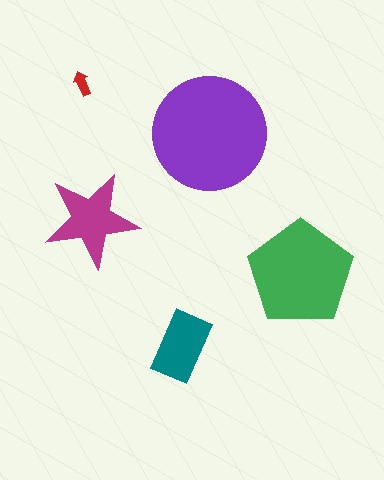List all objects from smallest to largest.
The red arrow, the teal rectangle, the magenta star, the green pentagon, the purple circle.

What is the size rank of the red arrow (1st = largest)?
5th.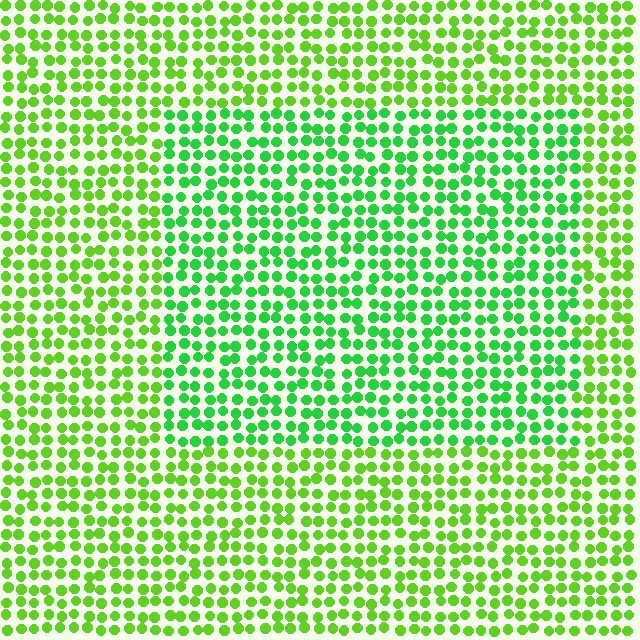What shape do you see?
I see a rectangle.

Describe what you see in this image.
The image is filled with small lime elements in a uniform arrangement. A rectangle-shaped region is visible where the elements are tinted to a slightly different hue, forming a subtle color boundary.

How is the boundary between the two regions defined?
The boundary is defined purely by a slight shift in hue (about 29 degrees). Spacing, size, and orientation are identical on both sides.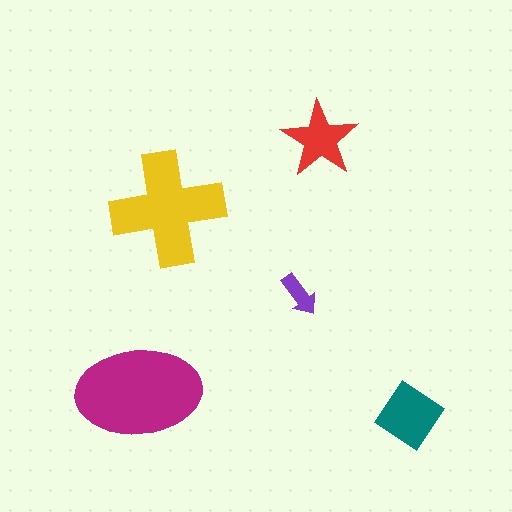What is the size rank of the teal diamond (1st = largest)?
3rd.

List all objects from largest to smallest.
The magenta ellipse, the yellow cross, the teal diamond, the red star, the purple arrow.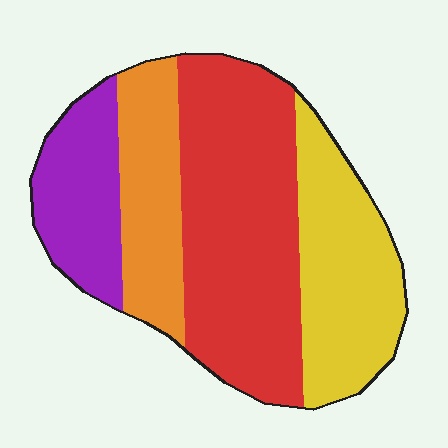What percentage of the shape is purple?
Purple takes up less than a quarter of the shape.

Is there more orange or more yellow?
Yellow.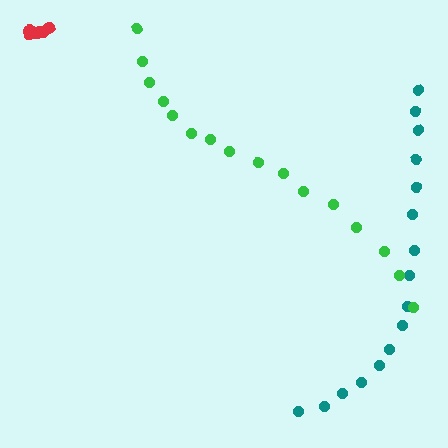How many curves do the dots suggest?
There are 3 distinct paths.